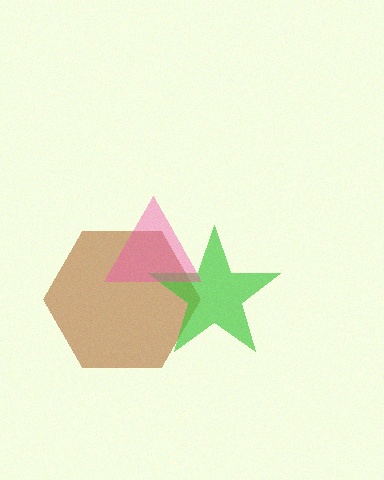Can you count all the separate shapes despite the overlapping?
Yes, there are 3 separate shapes.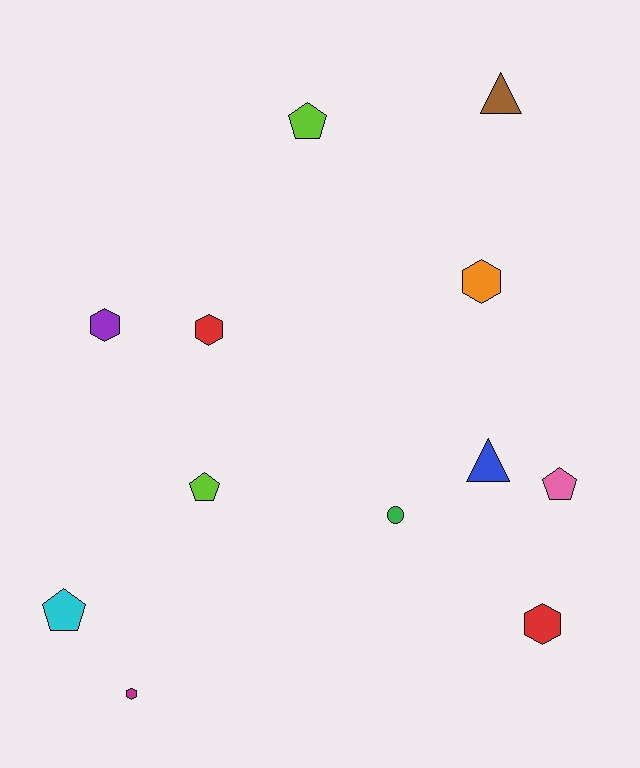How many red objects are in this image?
There are 2 red objects.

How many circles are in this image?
There is 1 circle.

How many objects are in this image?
There are 12 objects.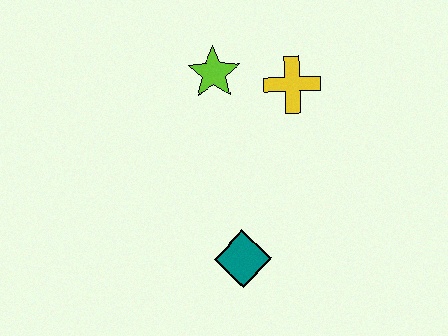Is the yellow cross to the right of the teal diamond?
Yes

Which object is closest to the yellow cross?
The lime star is closest to the yellow cross.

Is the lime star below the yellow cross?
No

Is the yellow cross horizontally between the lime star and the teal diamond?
No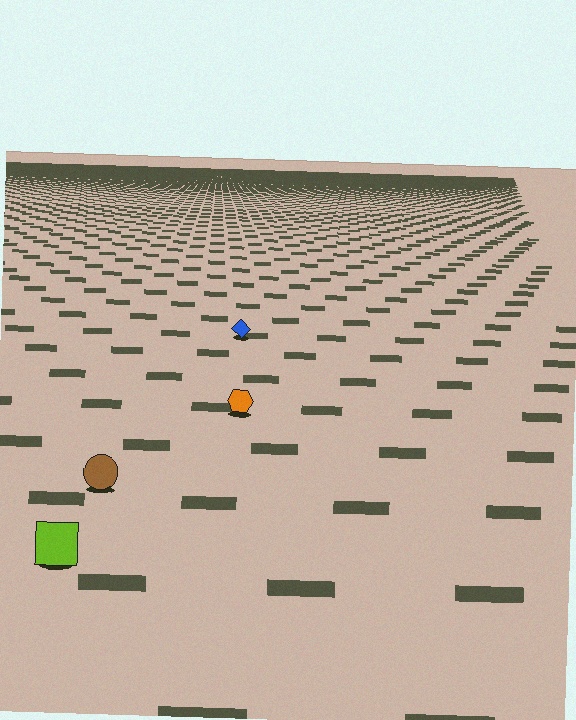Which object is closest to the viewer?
The lime square is closest. The texture marks near it are larger and more spread out.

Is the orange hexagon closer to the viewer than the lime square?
No. The lime square is closer — you can tell from the texture gradient: the ground texture is coarser near it.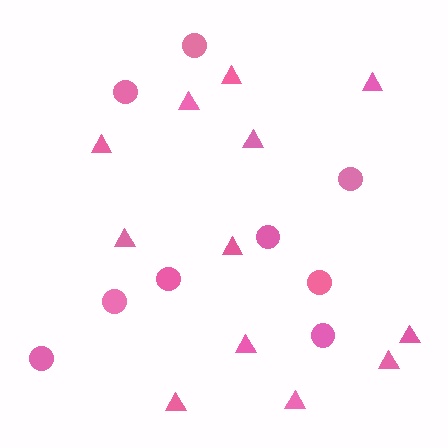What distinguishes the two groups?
There are 2 groups: one group of circles (9) and one group of triangles (12).